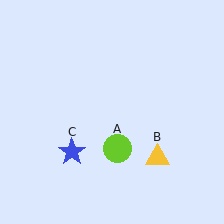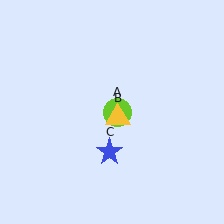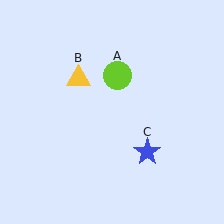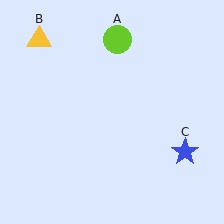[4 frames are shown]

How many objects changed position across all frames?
3 objects changed position: lime circle (object A), yellow triangle (object B), blue star (object C).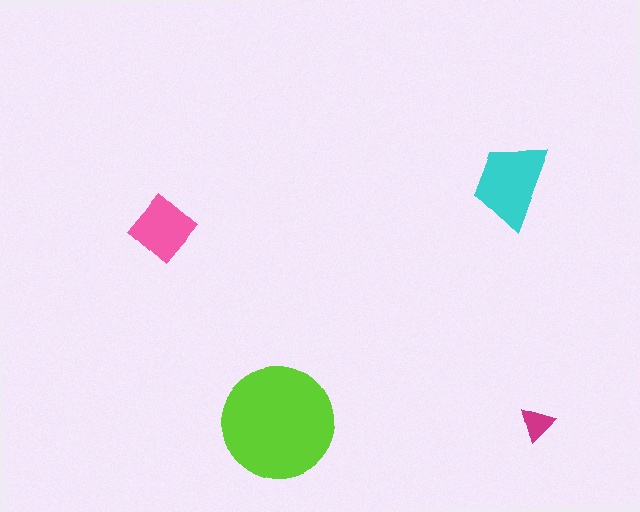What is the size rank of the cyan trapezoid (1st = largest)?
2nd.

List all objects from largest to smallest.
The lime circle, the cyan trapezoid, the pink diamond, the magenta triangle.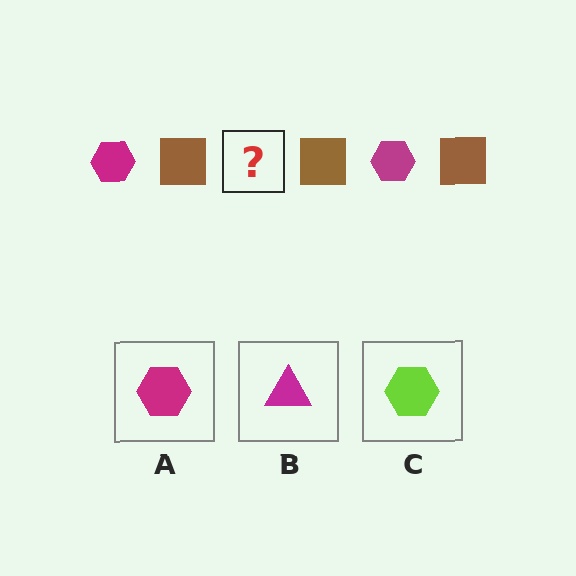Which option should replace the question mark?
Option A.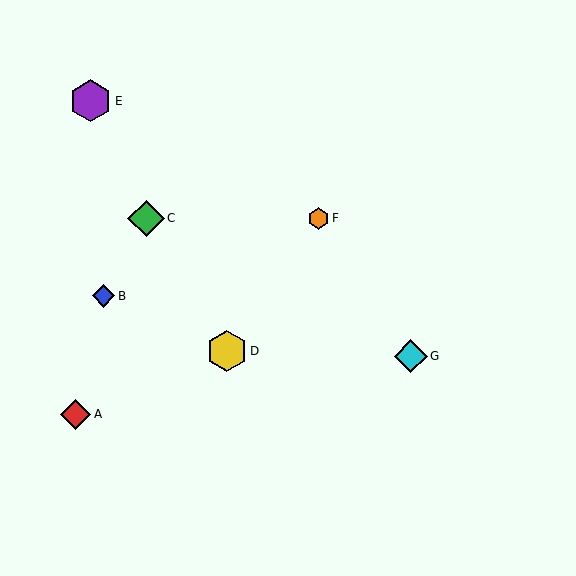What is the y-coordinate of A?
Object A is at y≈414.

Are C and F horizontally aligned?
Yes, both are at y≈218.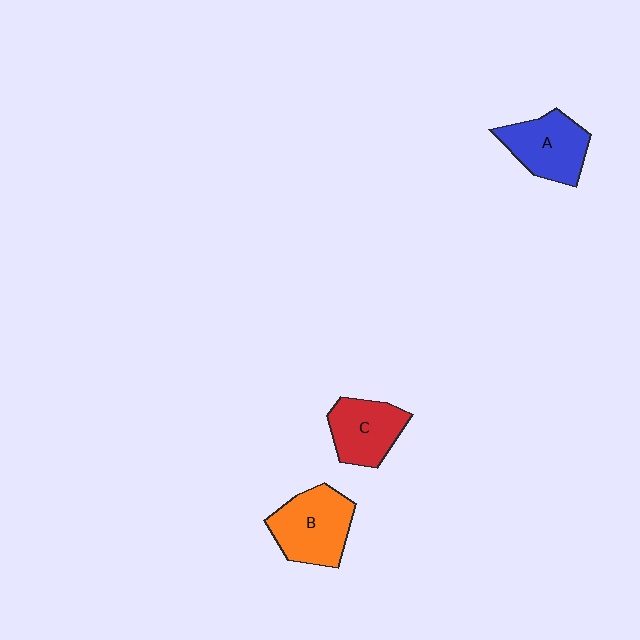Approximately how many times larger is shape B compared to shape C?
Approximately 1.2 times.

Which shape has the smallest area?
Shape C (red).